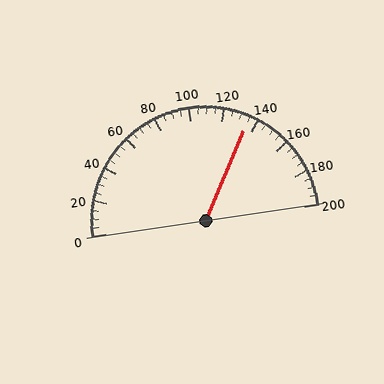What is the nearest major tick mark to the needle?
The nearest major tick mark is 140.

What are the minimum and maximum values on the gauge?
The gauge ranges from 0 to 200.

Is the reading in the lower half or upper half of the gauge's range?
The reading is in the upper half of the range (0 to 200).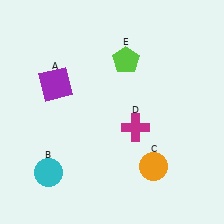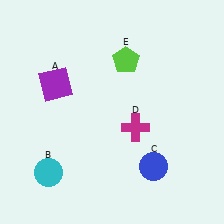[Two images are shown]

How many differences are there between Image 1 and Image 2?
There is 1 difference between the two images.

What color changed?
The circle (C) changed from orange in Image 1 to blue in Image 2.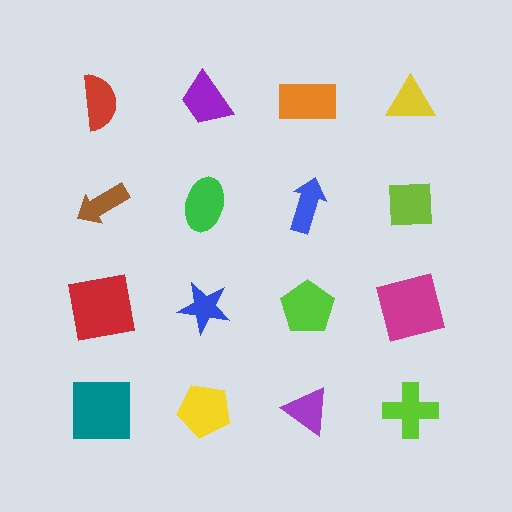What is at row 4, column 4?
A lime cross.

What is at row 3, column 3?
A lime pentagon.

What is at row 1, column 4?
A yellow triangle.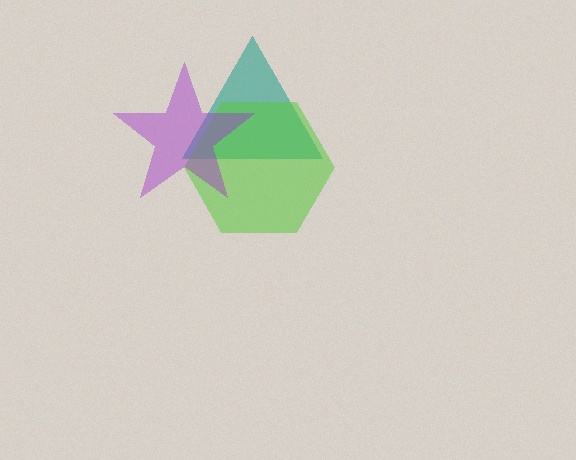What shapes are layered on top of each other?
The layered shapes are: a teal triangle, a lime hexagon, a purple star.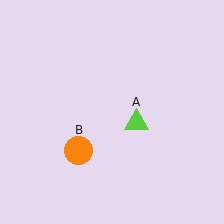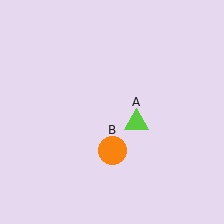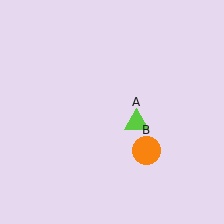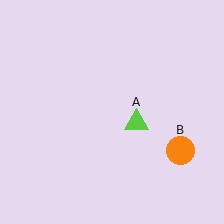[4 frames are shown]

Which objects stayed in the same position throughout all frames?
Lime triangle (object A) remained stationary.